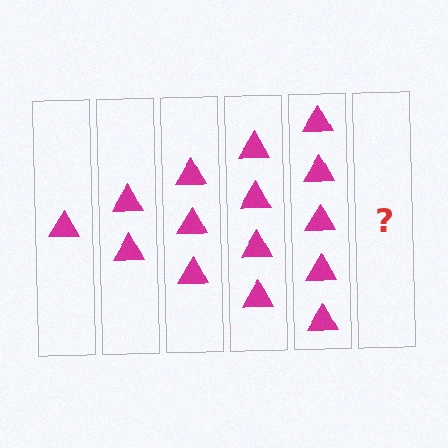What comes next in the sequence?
The next element should be 6 triangles.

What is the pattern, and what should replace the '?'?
The pattern is that each step adds one more triangle. The '?' should be 6 triangles.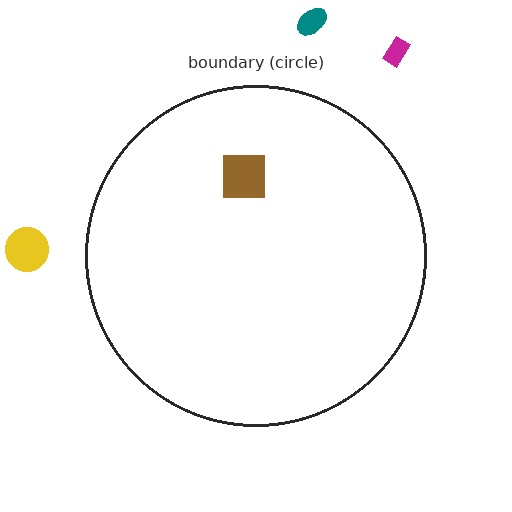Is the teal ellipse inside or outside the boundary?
Outside.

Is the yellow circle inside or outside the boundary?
Outside.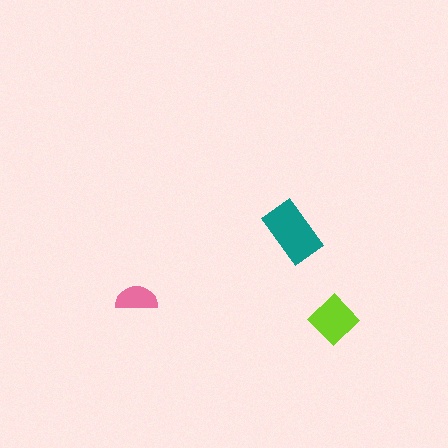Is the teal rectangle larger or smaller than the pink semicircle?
Larger.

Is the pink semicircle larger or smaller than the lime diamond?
Smaller.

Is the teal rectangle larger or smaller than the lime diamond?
Larger.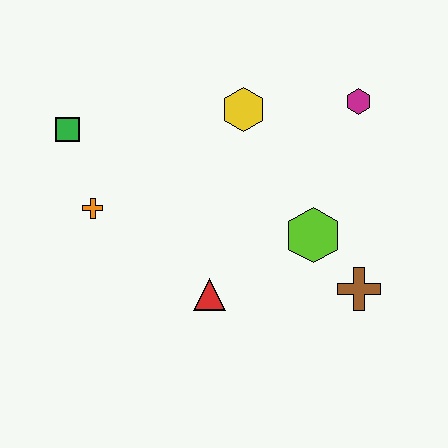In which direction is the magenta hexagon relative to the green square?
The magenta hexagon is to the right of the green square.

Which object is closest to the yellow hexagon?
The magenta hexagon is closest to the yellow hexagon.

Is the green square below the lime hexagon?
No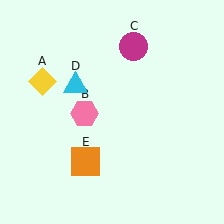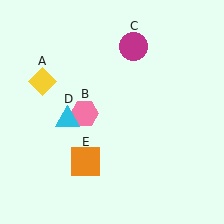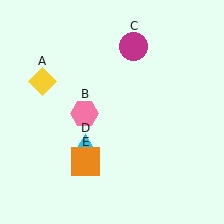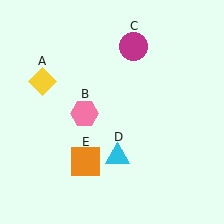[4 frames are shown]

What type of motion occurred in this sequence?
The cyan triangle (object D) rotated counterclockwise around the center of the scene.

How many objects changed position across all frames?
1 object changed position: cyan triangle (object D).